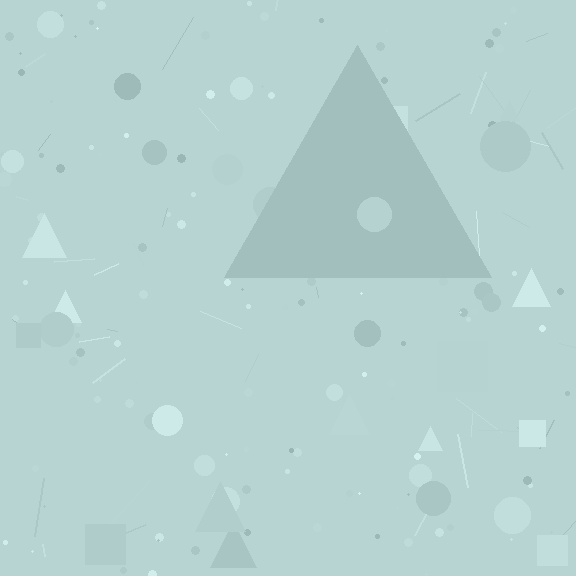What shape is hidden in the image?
A triangle is hidden in the image.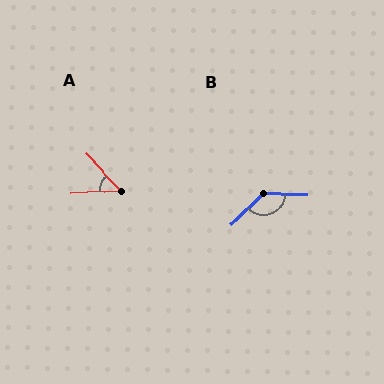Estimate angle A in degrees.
Approximately 49 degrees.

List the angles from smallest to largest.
A (49°), B (135°).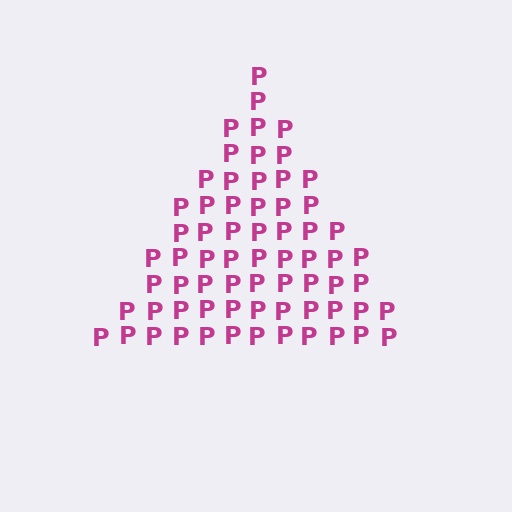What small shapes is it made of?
It is made of small letter P's.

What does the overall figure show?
The overall figure shows a triangle.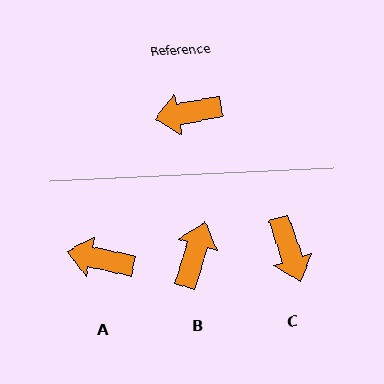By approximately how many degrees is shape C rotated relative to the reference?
Approximately 98 degrees counter-clockwise.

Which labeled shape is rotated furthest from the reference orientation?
B, about 118 degrees away.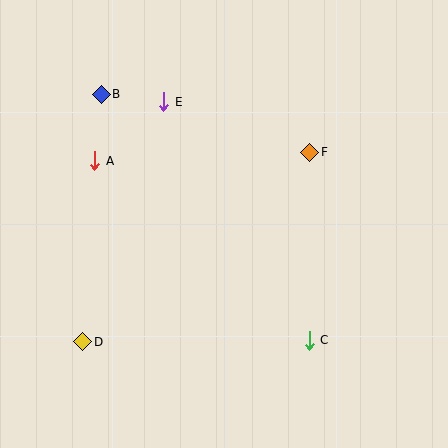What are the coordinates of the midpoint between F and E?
The midpoint between F and E is at (237, 127).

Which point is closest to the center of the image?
Point F at (310, 152) is closest to the center.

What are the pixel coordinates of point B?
Point B is at (101, 94).